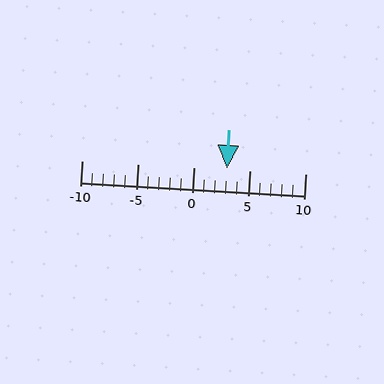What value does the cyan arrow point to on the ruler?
The cyan arrow points to approximately 3.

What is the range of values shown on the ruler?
The ruler shows values from -10 to 10.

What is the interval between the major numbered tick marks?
The major tick marks are spaced 5 units apart.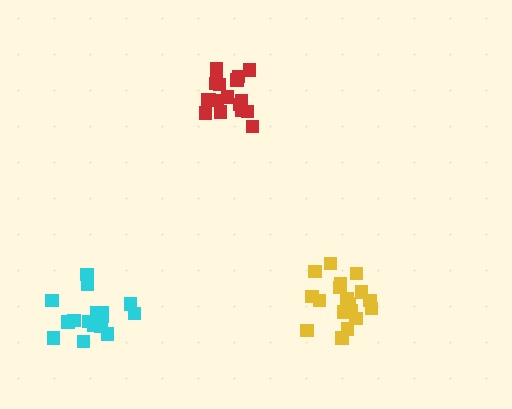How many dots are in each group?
Group 1: 19 dots, Group 2: 17 dots, Group 3: 18 dots (54 total).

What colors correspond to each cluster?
The clusters are colored: red, cyan, yellow.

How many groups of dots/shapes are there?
There are 3 groups.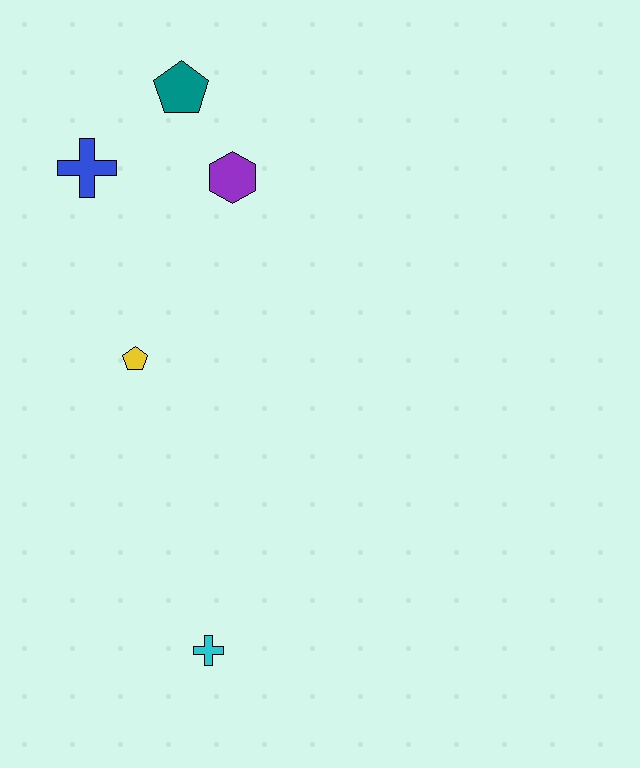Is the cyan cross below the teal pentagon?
Yes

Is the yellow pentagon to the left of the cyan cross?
Yes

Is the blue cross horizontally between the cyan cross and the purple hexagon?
No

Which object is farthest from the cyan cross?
The teal pentagon is farthest from the cyan cross.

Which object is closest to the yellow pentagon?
The blue cross is closest to the yellow pentagon.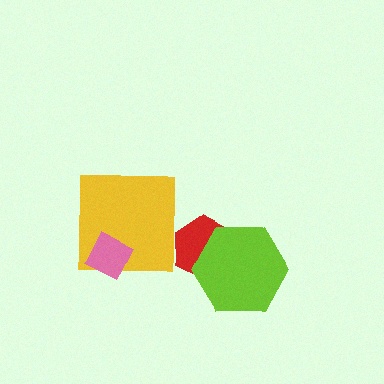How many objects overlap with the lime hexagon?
1 object overlaps with the lime hexagon.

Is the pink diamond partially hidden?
No, no other shape covers it.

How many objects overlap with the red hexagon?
1 object overlaps with the red hexagon.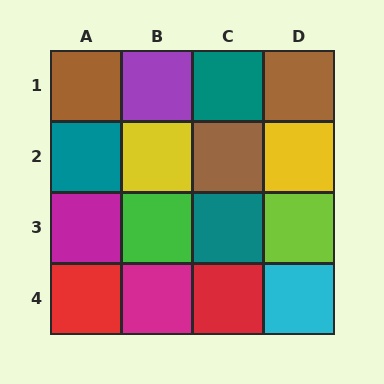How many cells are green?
1 cell is green.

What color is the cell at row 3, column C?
Teal.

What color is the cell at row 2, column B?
Yellow.